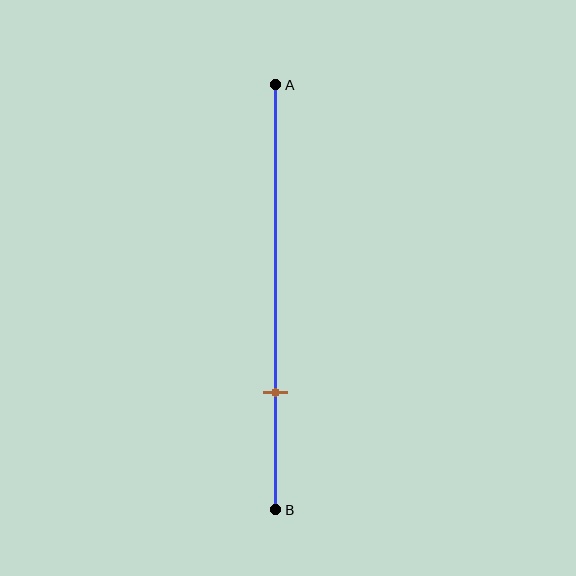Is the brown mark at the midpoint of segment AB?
No, the mark is at about 70% from A, not at the 50% midpoint.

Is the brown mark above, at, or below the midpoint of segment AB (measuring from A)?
The brown mark is below the midpoint of segment AB.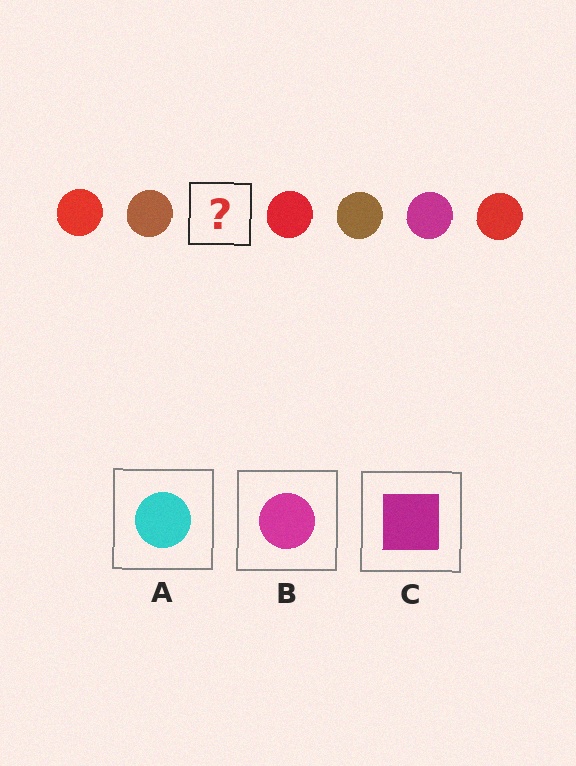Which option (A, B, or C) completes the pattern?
B.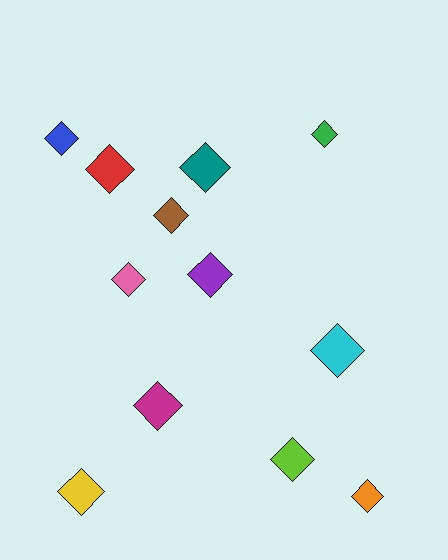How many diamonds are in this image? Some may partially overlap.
There are 12 diamonds.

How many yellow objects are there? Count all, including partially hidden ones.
There is 1 yellow object.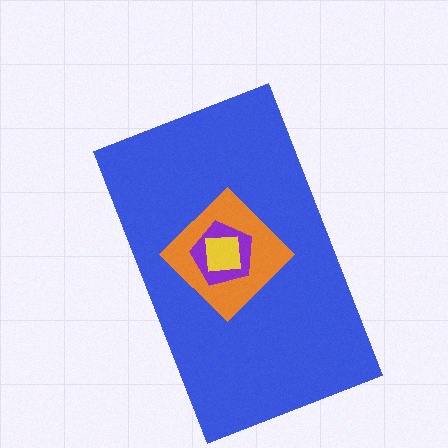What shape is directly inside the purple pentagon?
The yellow square.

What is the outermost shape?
The blue rectangle.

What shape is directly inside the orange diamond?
The purple pentagon.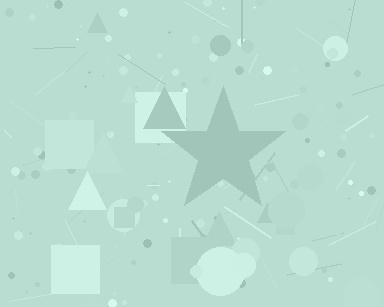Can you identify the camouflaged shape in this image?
The camouflaged shape is a star.